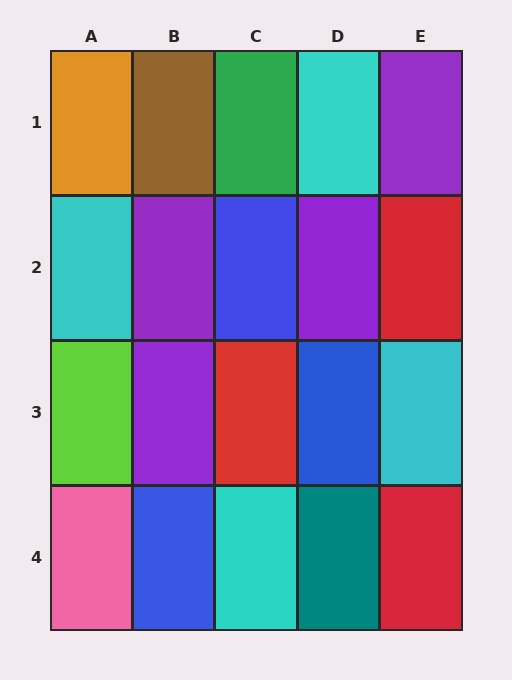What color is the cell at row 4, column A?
Pink.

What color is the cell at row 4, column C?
Cyan.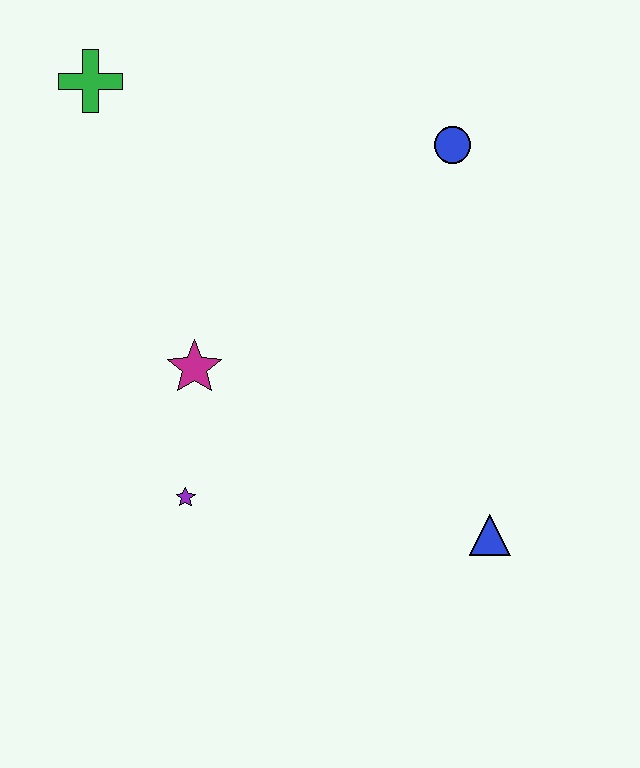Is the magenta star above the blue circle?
No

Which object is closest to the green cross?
The magenta star is closest to the green cross.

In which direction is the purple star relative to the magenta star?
The purple star is below the magenta star.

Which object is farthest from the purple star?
The blue circle is farthest from the purple star.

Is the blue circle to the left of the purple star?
No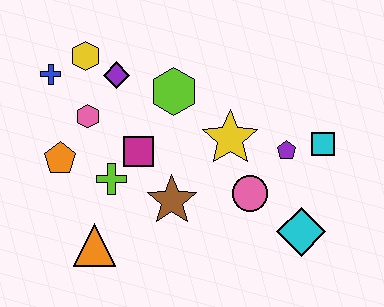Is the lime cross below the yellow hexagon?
Yes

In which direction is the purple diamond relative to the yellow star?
The purple diamond is to the left of the yellow star.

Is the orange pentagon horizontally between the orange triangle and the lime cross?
No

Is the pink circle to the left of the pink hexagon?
No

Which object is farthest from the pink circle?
The blue cross is farthest from the pink circle.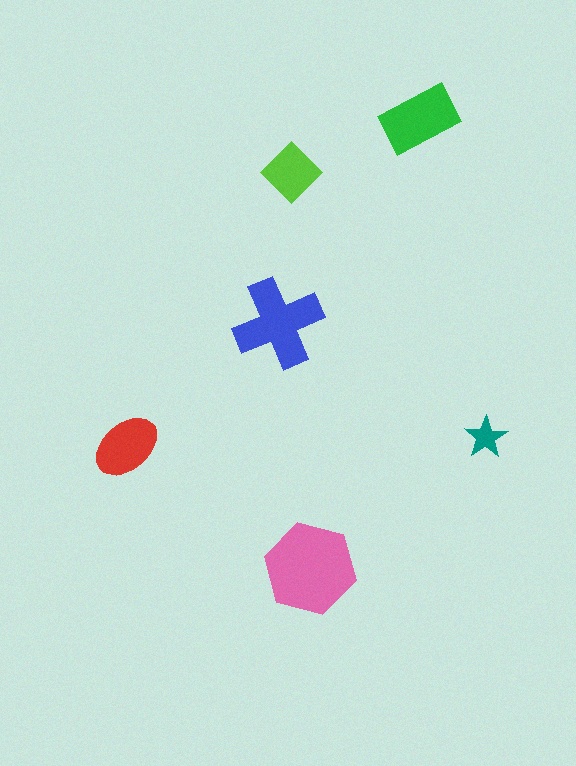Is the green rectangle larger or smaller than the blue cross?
Smaller.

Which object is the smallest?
The teal star.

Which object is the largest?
The pink hexagon.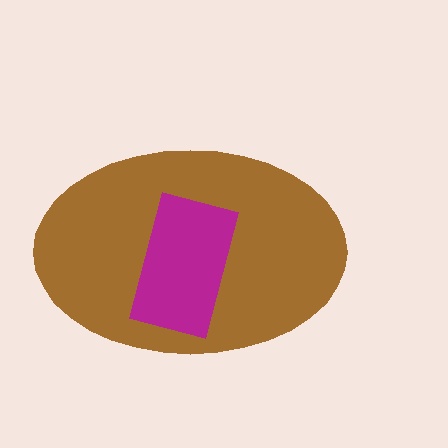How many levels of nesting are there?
2.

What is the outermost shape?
The brown ellipse.